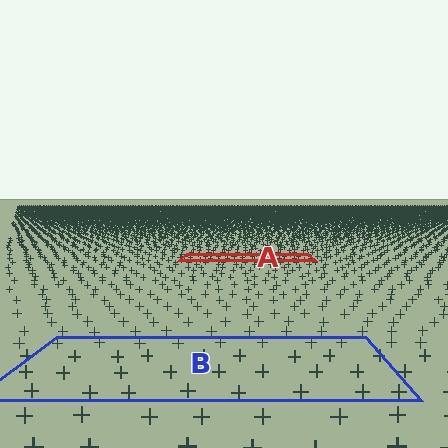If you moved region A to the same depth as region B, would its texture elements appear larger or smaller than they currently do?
They would appear larger. At a closer depth, the same texture elements are projected at a bigger on-screen size.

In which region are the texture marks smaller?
The texture marks are smaller in region A, because it is farther away.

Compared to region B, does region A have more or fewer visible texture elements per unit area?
Region A has more texture elements per unit area — they are packed more densely because it is farther away.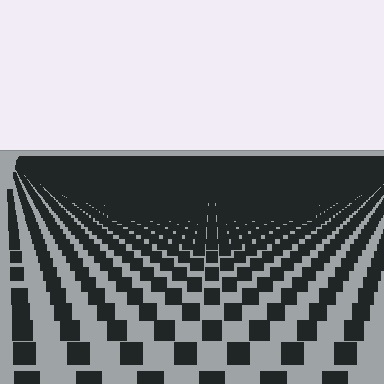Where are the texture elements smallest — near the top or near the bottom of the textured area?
Near the top.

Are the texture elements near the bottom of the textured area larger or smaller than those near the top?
Larger. Near the bottom, elements are closer to the viewer and appear at a bigger on-screen size.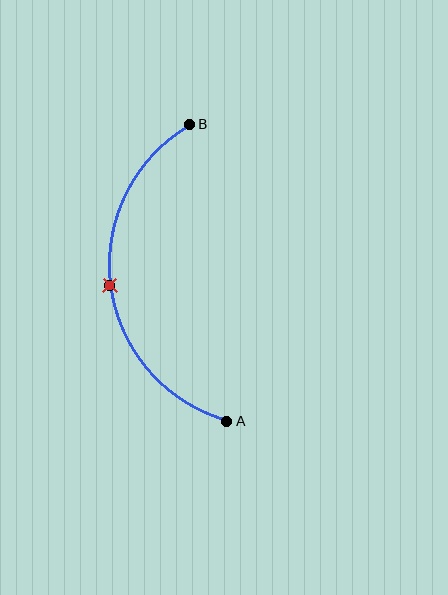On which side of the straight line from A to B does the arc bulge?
The arc bulges to the left of the straight line connecting A and B.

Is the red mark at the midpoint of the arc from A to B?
Yes. The red mark lies on the arc at equal arc-length from both A and B — it is the arc midpoint.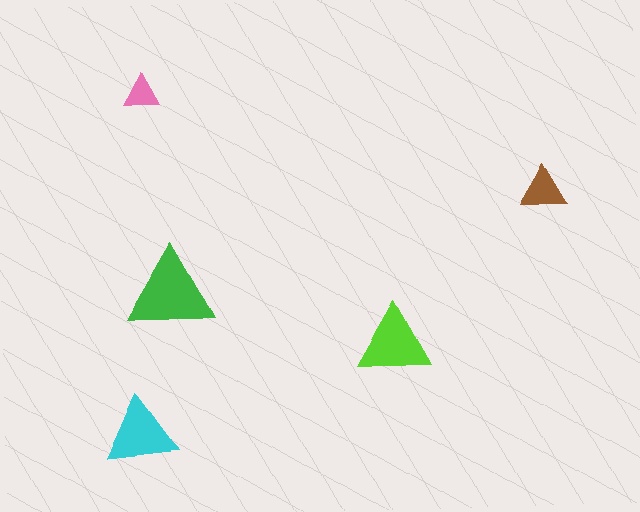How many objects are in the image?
There are 5 objects in the image.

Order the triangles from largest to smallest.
the green one, the lime one, the cyan one, the brown one, the pink one.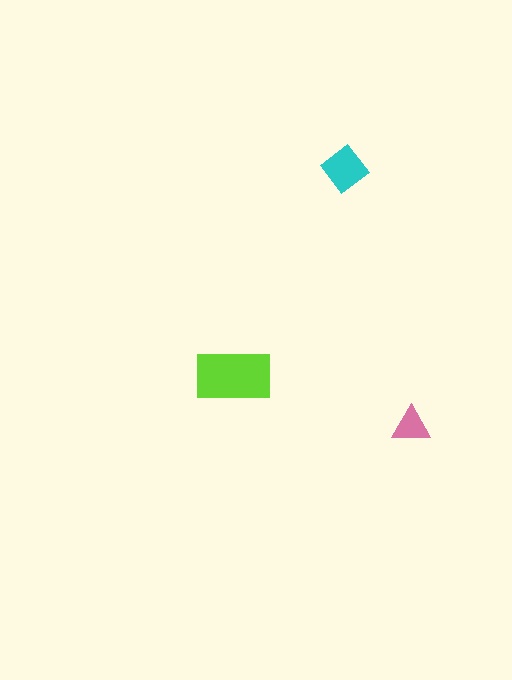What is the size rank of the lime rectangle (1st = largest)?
1st.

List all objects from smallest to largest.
The pink triangle, the cyan diamond, the lime rectangle.